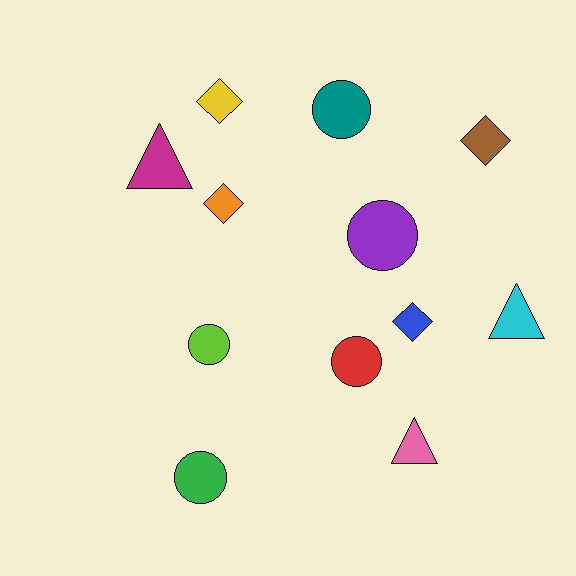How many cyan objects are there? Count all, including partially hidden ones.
There is 1 cyan object.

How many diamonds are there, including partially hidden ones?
There are 4 diamonds.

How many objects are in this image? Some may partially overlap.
There are 12 objects.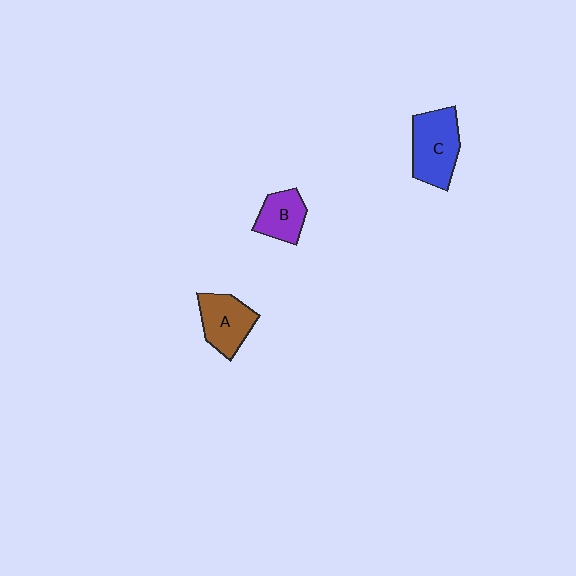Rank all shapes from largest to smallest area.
From largest to smallest: C (blue), A (brown), B (purple).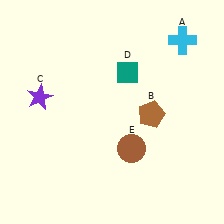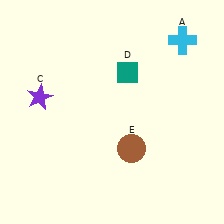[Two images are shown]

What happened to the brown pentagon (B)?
The brown pentagon (B) was removed in Image 2. It was in the bottom-right area of Image 1.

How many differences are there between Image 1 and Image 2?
There is 1 difference between the two images.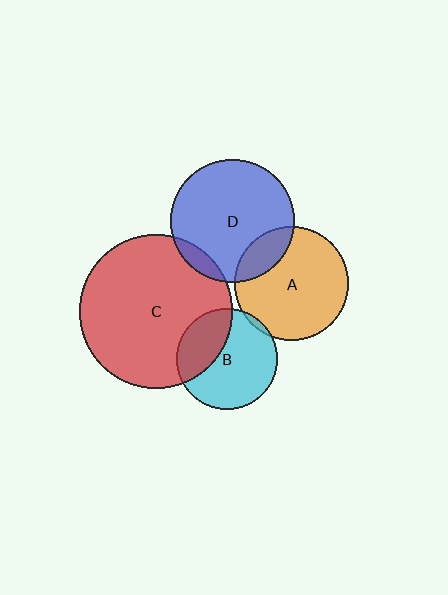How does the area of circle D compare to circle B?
Approximately 1.5 times.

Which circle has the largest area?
Circle C (red).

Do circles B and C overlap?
Yes.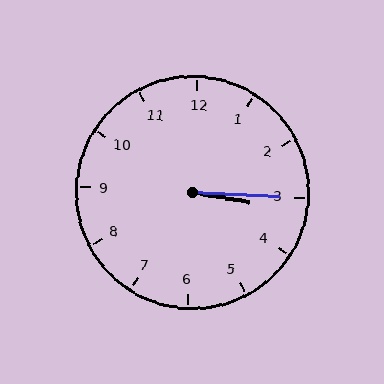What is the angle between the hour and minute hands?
Approximately 8 degrees.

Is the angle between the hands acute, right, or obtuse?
It is acute.